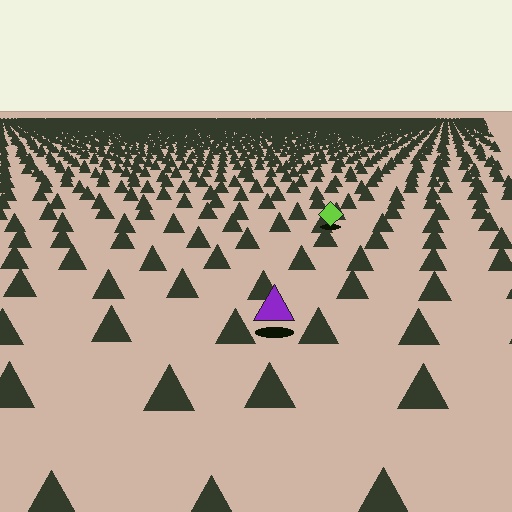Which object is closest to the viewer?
The purple triangle is closest. The texture marks near it are larger and more spread out.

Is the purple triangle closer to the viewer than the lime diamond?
Yes. The purple triangle is closer — you can tell from the texture gradient: the ground texture is coarser near it.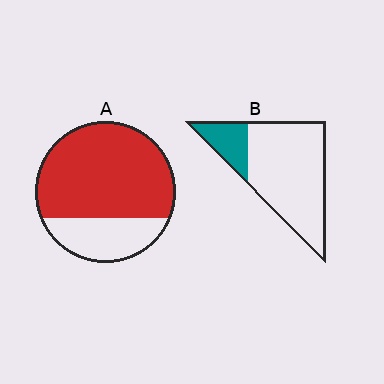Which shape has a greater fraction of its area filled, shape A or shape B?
Shape A.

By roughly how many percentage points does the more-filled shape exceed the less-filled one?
By roughly 55 percentage points (A over B).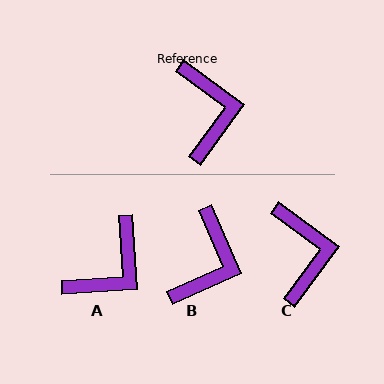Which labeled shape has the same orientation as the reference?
C.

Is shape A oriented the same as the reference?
No, it is off by about 50 degrees.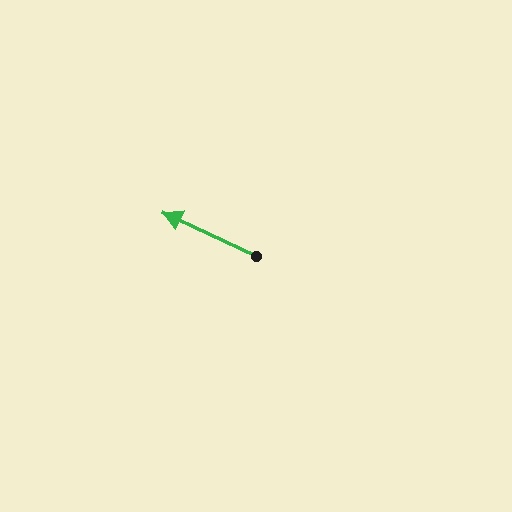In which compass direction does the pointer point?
Northwest.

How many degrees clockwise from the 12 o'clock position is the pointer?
Approximately 295 degrees.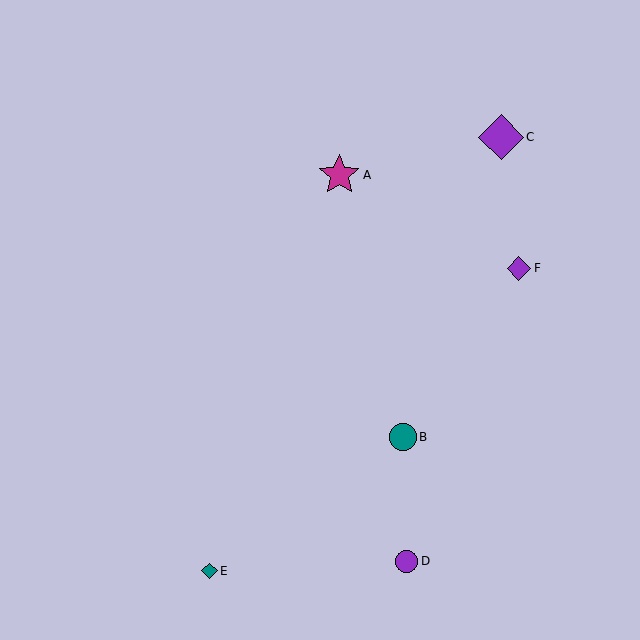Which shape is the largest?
The purple diamond (labeled C) is the largest.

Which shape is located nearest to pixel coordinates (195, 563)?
The teal diamond (labeled E) at (210, 571) is nearest to that location.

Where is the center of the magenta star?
The center of the magenta star is at (339, 175).